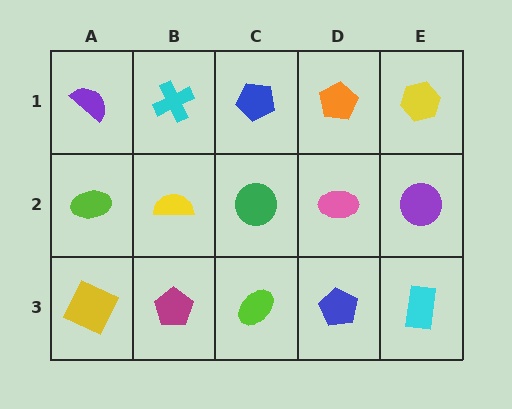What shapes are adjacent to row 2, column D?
An orange pentagon (row 1, column D), a blue pentagon (row 3, column D), a green circle (row 2, column C), a purple circle (row 2, column E).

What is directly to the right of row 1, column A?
A cyan cross.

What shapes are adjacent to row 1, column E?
A purple circle (row 2, column E), an orange pentagon (row 1, column D).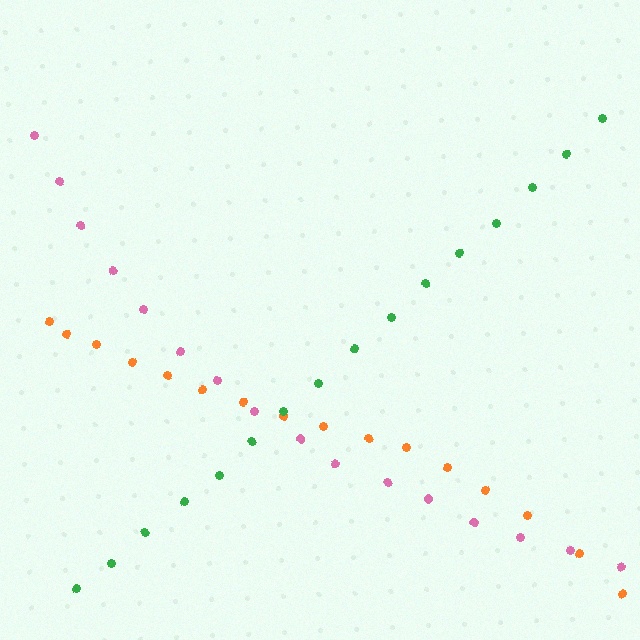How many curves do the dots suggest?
There are 3 distinct paths.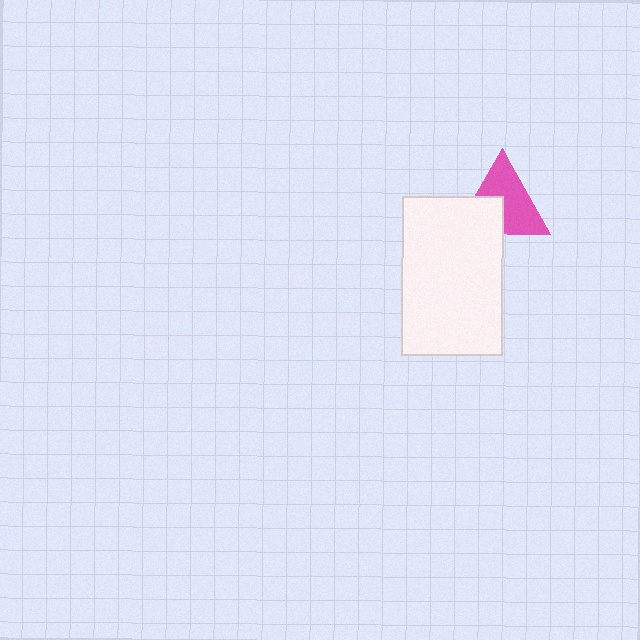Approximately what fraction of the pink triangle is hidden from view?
Roughly 36% of the pink triangle is hidden behind the white rectangle.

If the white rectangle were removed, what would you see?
You would see the complete pink triangle.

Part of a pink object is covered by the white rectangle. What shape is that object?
It is a triangle.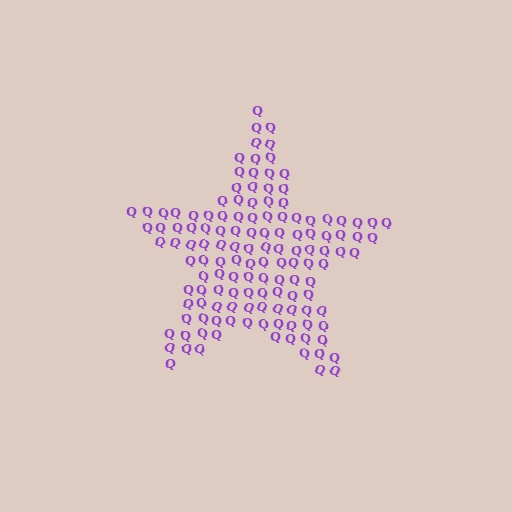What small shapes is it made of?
It is made of small letter Q's.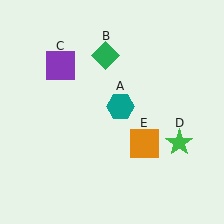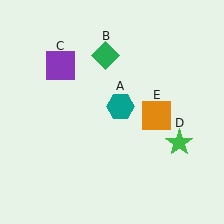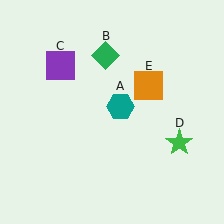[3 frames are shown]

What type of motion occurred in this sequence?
The orange square (object E) rotated counterclockwise around the center of the scene.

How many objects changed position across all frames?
1 object changed position: orange square (object E).